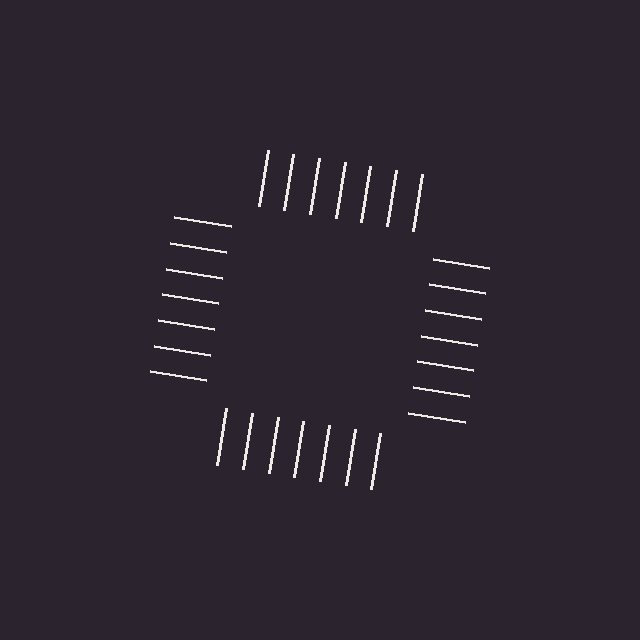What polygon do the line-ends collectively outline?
An illusory square — the line segments terminate on its edges but no continuous stroke is drawn.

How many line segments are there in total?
28 — 7 along each of the 4 edges.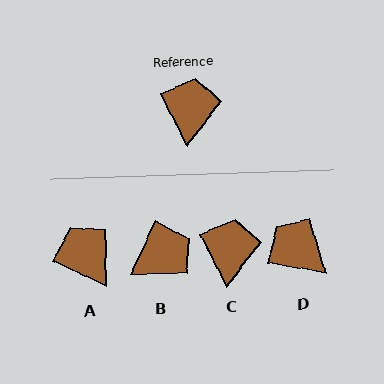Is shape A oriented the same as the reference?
No, it is off by about 39 degrees.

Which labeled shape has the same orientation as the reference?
C.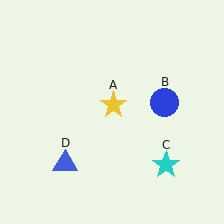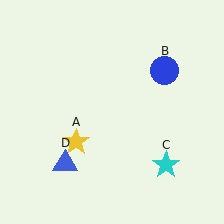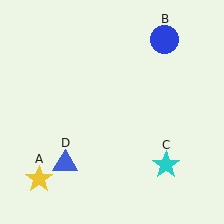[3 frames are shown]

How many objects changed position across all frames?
2 objects changed position: yellow star (object A), blue circle (object B).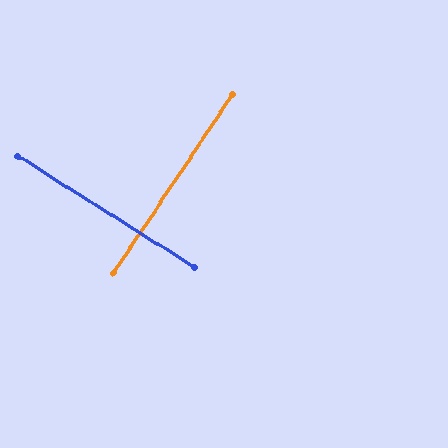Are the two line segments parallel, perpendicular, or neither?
Perpendicular — they meet at approximately 88°.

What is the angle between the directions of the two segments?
Approximately 88 degrees.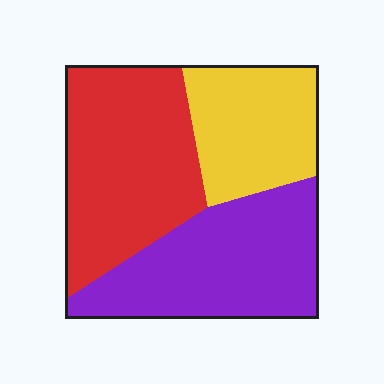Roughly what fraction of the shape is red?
Red covers roughly 40% of the shape.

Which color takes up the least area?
Yellow, at roughly 25%.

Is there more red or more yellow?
Red.